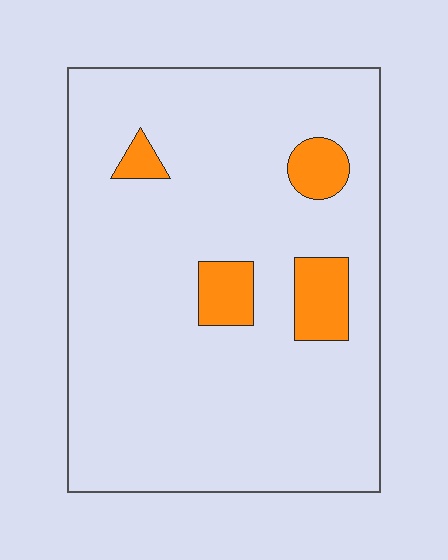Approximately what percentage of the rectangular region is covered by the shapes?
Approximately 10%.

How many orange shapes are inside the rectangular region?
4.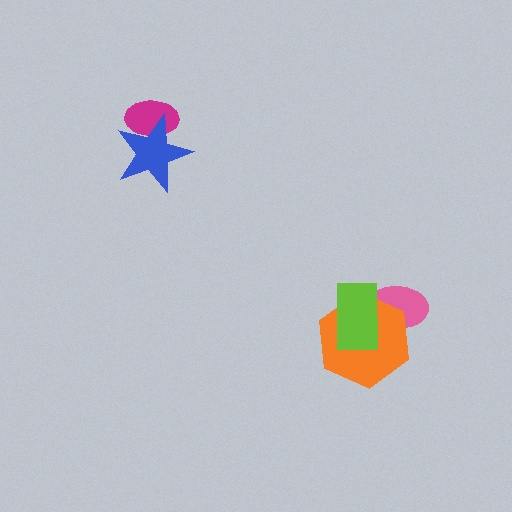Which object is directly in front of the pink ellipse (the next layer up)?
The orange hexagon is directly in front of the pink ellipse.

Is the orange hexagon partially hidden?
Yes, it is partially covered by another shape.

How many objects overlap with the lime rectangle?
2 objects overlap with the lime rectangle.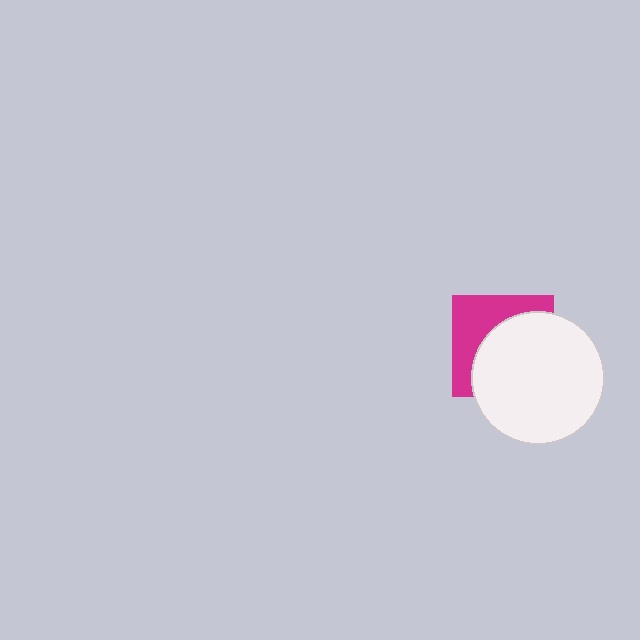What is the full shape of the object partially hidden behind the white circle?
The partially hidden object is a magenta square.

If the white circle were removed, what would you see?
You would see the complete magenta square.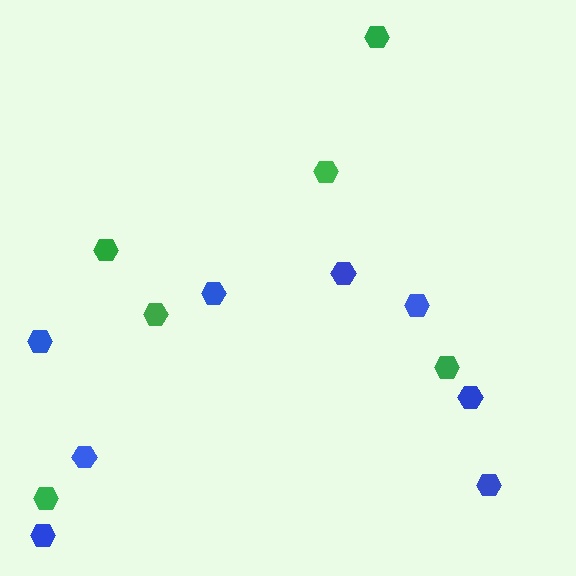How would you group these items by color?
There are 2 groups: one group of blue hexagons (8) and one group of green hexagons (6).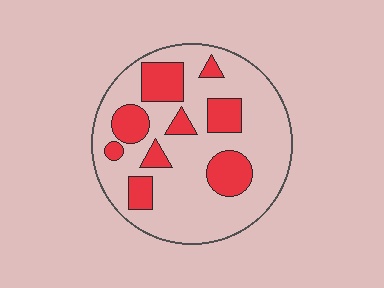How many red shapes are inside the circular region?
9.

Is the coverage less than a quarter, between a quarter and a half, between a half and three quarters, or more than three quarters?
Between a quarter and a half.